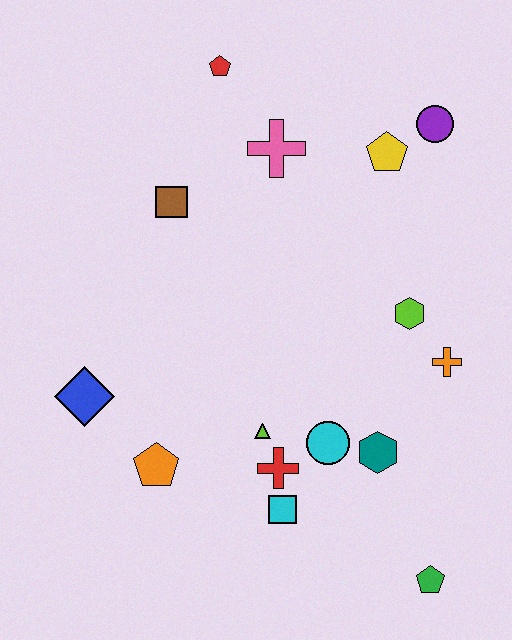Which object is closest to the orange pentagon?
The blue diamond is closest to the orange pentagon.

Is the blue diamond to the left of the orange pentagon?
Yes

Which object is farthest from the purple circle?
The green pentagon is farthest from the purple circle.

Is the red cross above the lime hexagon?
No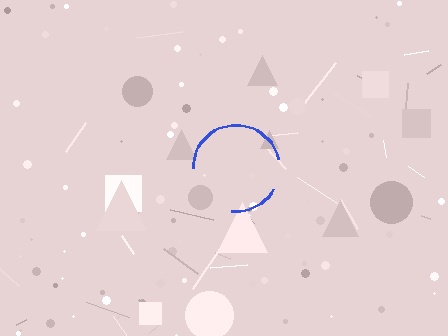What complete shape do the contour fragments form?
The contour fragments form a circle.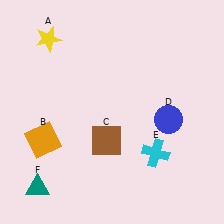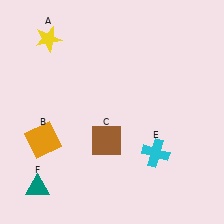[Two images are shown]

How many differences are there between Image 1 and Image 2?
There is 1 difference between the two images.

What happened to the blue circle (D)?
The blue circle (D) was removed in Image 2. It was in the bottom-right area of Image 1.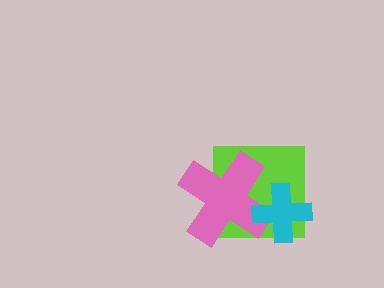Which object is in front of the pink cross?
The cyan cross is in front of the pink cross.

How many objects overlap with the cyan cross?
2 objects overlap with the cyan cross.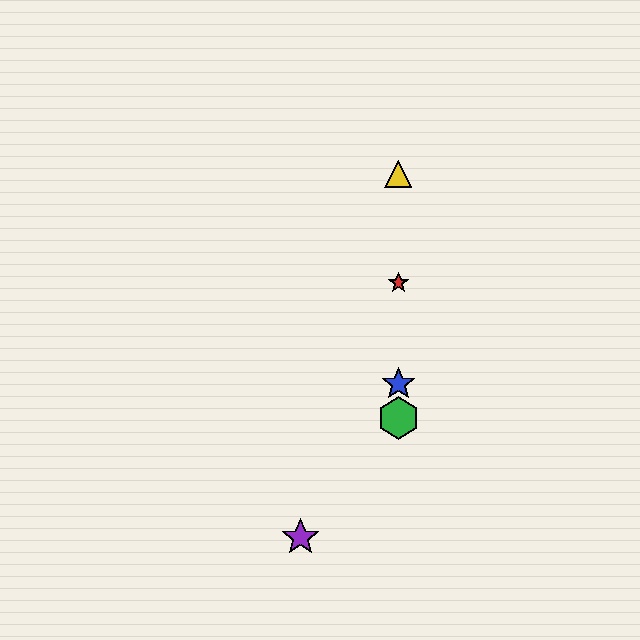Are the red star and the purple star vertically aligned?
No, the red star is at x≈398 and the purple star is at x≈300.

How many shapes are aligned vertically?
4 shapes (the red star, the blue star, the green hexagon, the yellow triangle) are aligned vertically.